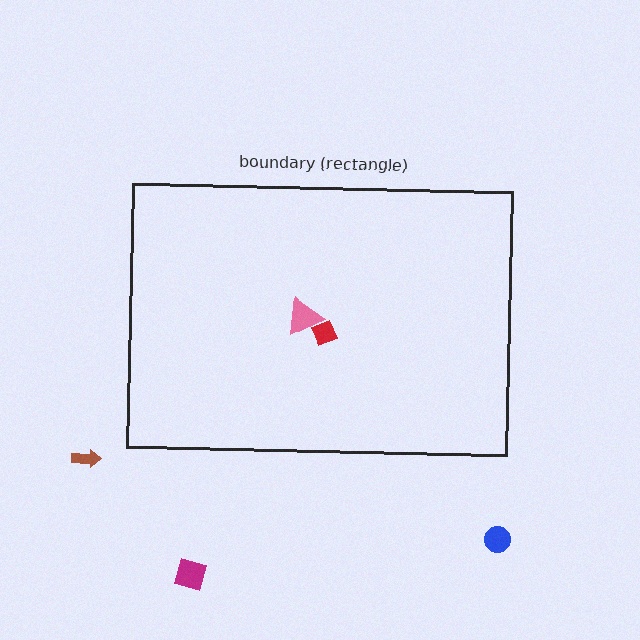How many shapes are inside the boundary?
2 inside, 3 outside.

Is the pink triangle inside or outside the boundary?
Inside.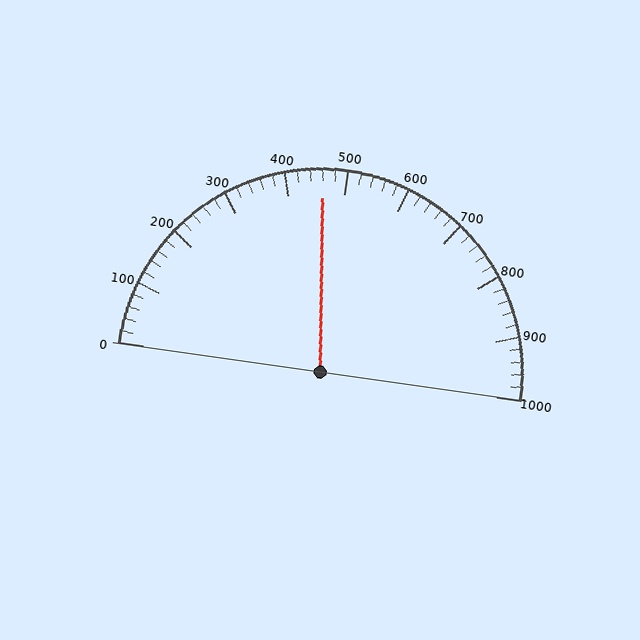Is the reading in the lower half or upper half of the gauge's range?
The reading is in the lower half of the range (0 to 1000).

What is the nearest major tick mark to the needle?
The nearest major tick mark is 500.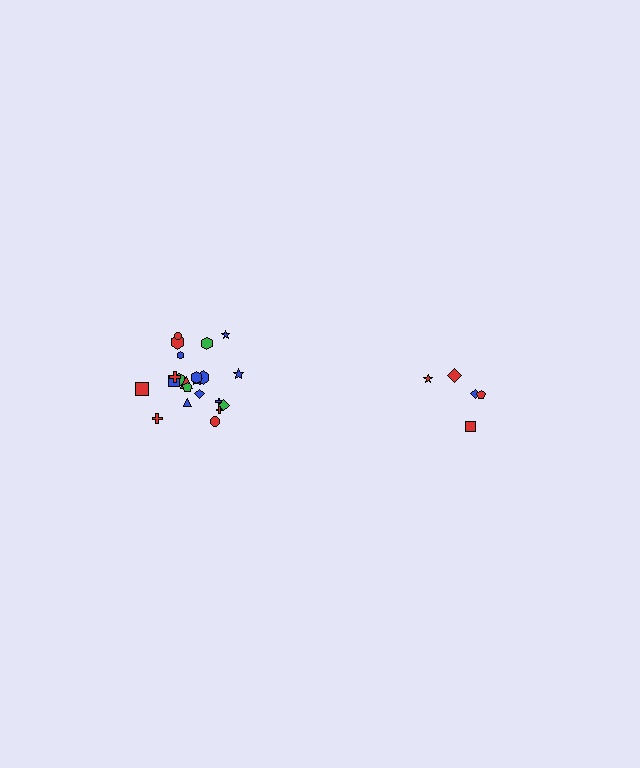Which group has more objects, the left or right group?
The left group.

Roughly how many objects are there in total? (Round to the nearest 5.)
Roughly 25 objects in total.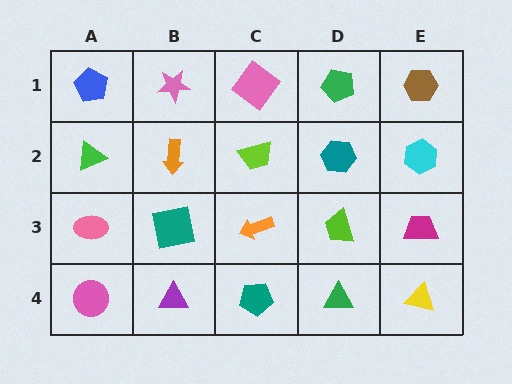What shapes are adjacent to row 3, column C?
A lime trapezoid (row 2, column C), a teal pentagon (row 4, column C), a teal square (row 3, column B), a lime trapezoid (row 3, column D).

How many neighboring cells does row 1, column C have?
3.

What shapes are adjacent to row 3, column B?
An orange arrow (row 2, column B), a purple triangle (row 4, column B), a pink ellipse (row 3, column A), an orange arrow (row 3, column C).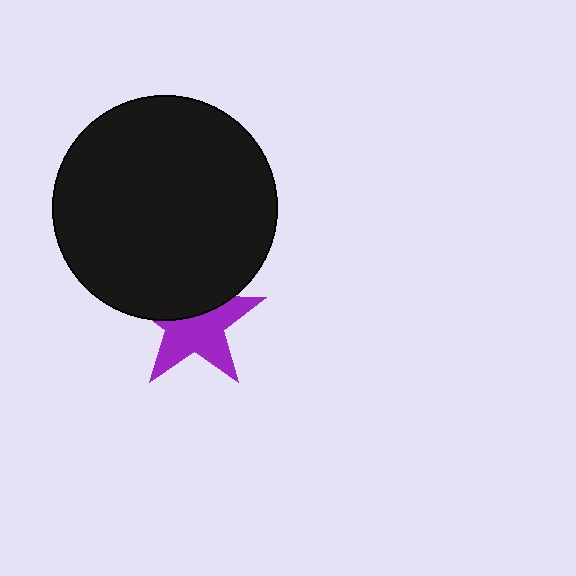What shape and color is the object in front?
The object in front is a black circle.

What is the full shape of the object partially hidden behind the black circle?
The partially hidden object is a purple star.